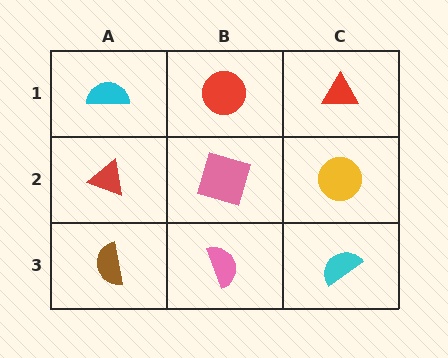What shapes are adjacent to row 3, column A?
A red triangle (row 2, column A), a pink semicircle (row 3, column B).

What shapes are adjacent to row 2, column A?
A cyan semicircle (row 1, column A), a brown semicircle (row 3, column A), a pink square (row 2, column B).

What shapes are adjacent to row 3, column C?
A yellow circle (row 2, column C), a pink semicircle (row 3, column B).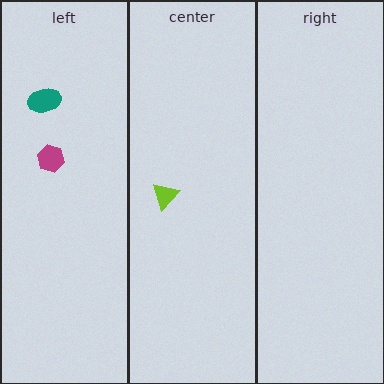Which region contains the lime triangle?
The center region.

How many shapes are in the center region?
1.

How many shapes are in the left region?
2.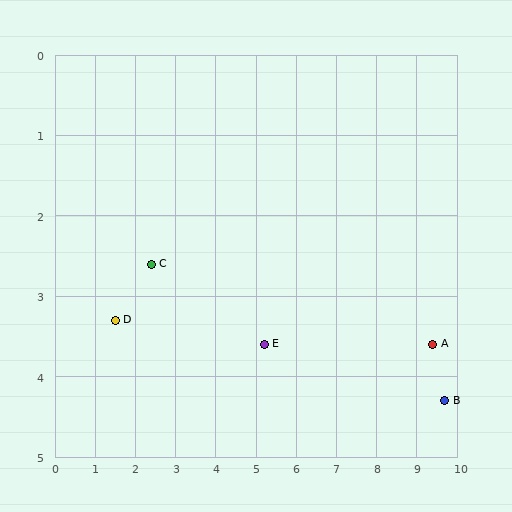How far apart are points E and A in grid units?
Points E and A are about 4.2 grid units apart.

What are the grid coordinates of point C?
Point C is at approximately (2.4, 2.6).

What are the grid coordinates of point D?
Point D is at approximately (1.5, 3.3).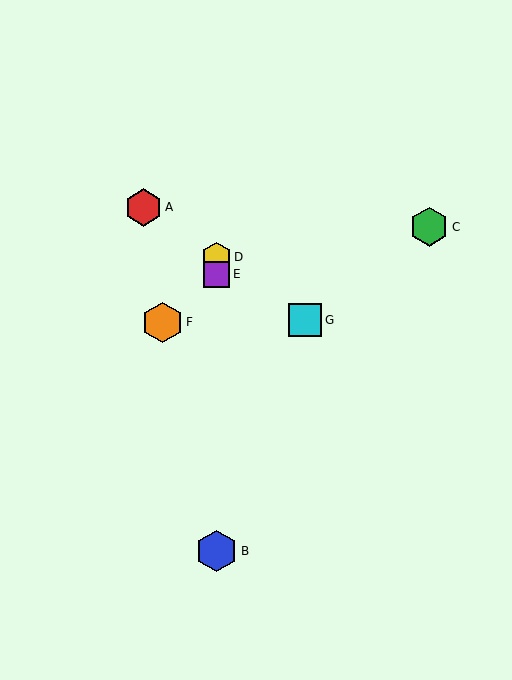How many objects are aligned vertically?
3 objects (B, D, E) are aligned vertically.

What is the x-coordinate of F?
Object F is at x≈163.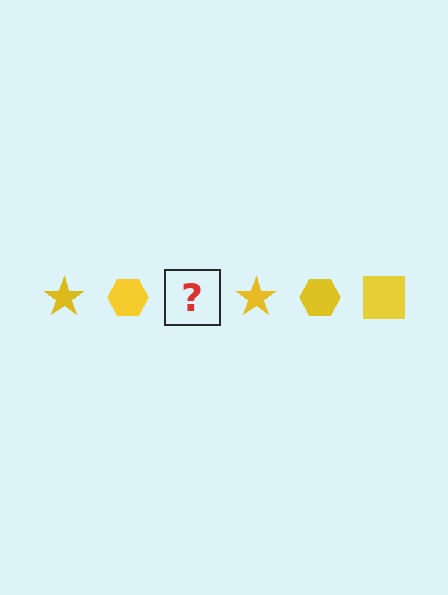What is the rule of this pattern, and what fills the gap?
The rule is that the pattern cycles through star, hexagon, square shapes in yellow. The gap should be filled with a yellow square.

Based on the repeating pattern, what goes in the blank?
The blank should be a yellow square.